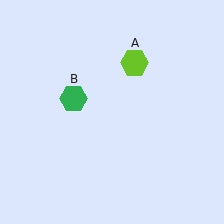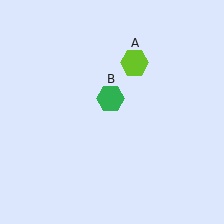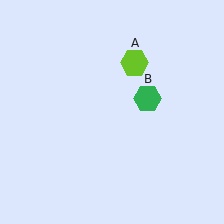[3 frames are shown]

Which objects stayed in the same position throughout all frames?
Lime hexagon (object A) remained stationary.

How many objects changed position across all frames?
1 object changed position: green hexagon (object B).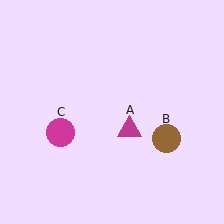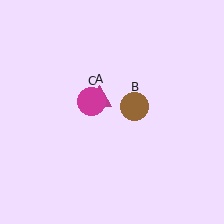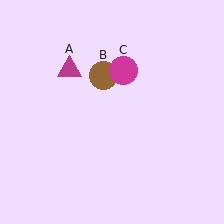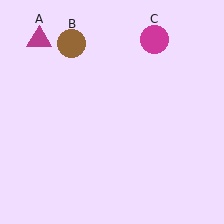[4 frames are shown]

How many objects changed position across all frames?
3 objects changed position: magenta triangle (object A), brown circle (object B), magenta circle (object C).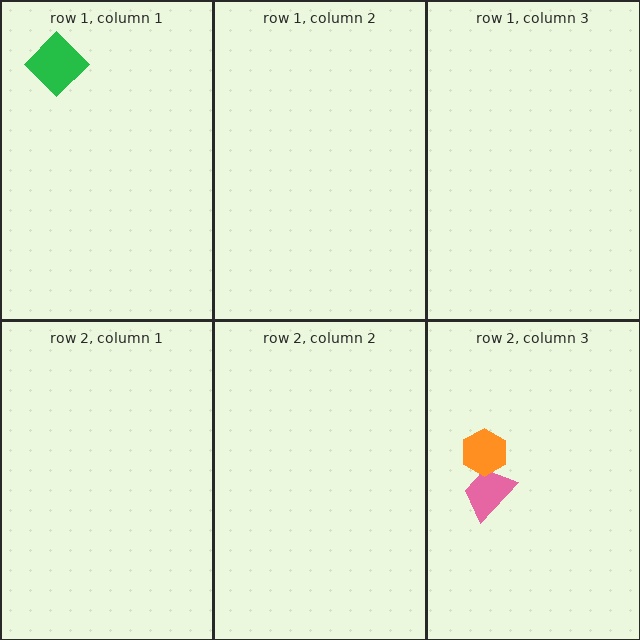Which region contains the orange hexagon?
The row 2, column 3 region.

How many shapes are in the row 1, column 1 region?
1.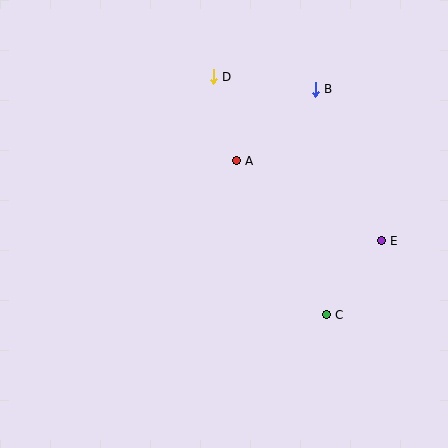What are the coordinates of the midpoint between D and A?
The midpoint between D and A is at (225, 119).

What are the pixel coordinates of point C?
Point C is at (326, 315).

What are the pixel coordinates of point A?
Point A is at (236, 161).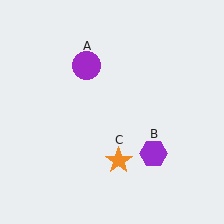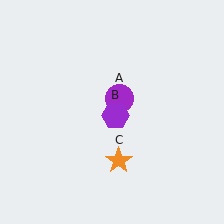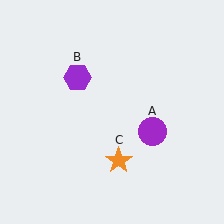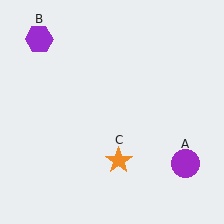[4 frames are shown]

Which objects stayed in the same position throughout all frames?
Orange star (object C) remained stationary.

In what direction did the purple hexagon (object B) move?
The purple hexagon (object B) moved up and to the left.